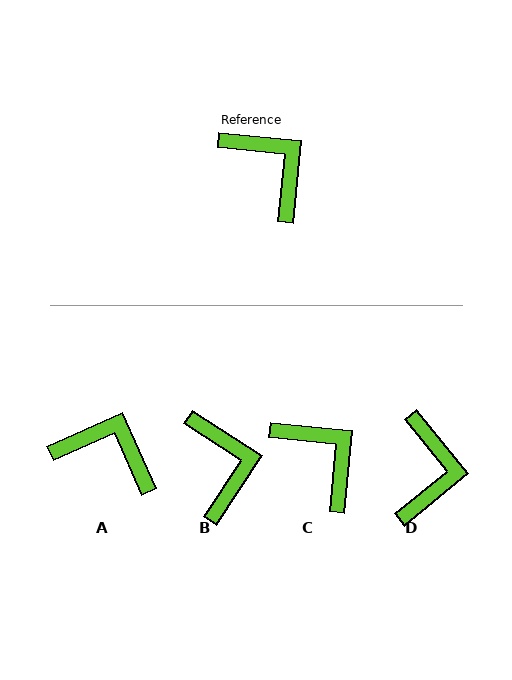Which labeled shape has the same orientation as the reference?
C.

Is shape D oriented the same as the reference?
No, it is off by about 45 degrees.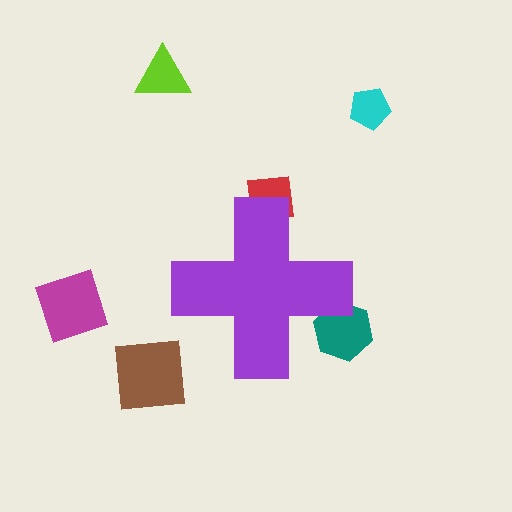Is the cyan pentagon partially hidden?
No, the cyan pentagon is fully visible.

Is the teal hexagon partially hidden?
Yes, the teal hexagon is partially hidden behind the purple cross.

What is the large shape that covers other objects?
A purple cross.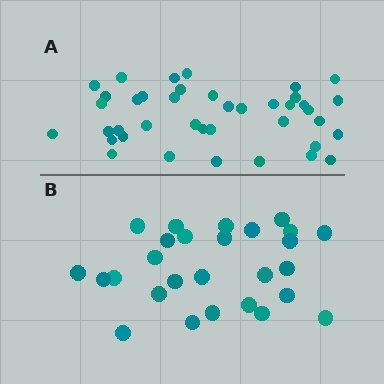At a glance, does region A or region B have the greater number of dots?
Region A (the top region) has more dots.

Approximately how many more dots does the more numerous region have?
Region A has approximately 15 more dots than region B.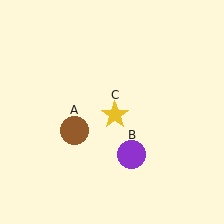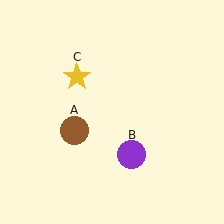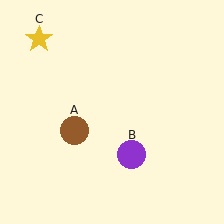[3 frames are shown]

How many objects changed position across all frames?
1 object changed position: yellow star (object C).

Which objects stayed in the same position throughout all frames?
Brown circle (object A) and purple circle (object B) remained stationary.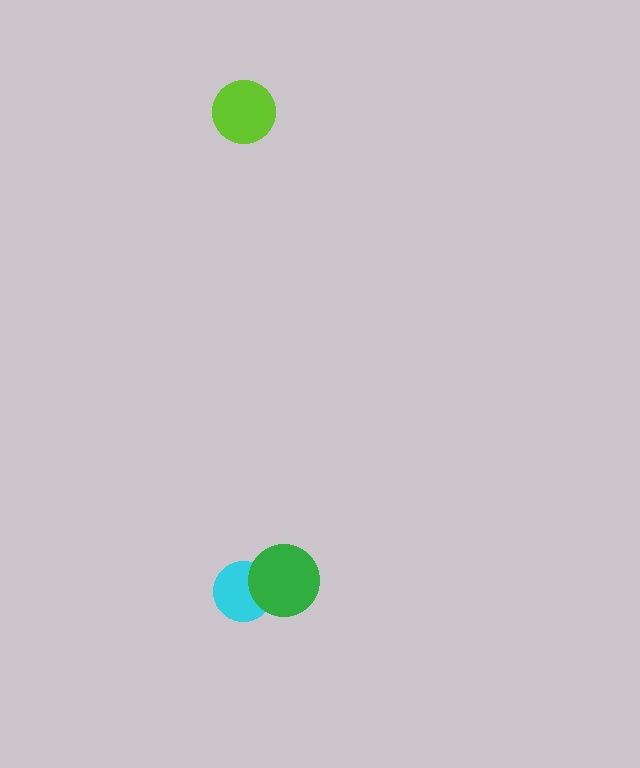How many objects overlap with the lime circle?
0 objects overlap with the lime circle.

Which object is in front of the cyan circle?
The green circle is in front of the cyan circle.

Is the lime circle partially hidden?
No, no other shape covers it.